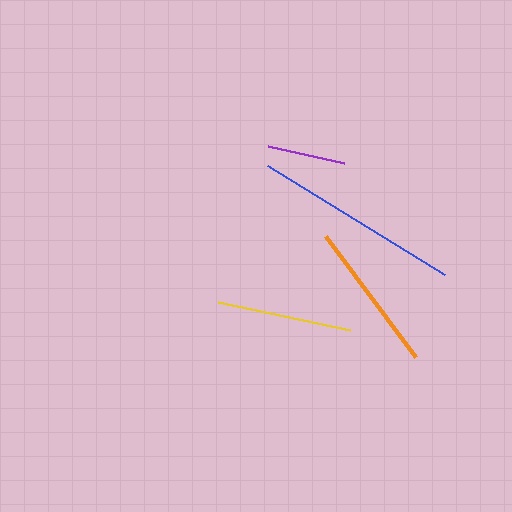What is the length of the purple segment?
The purple segment is approximately 79 pixels long.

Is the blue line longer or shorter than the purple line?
The blue line is longer than the purple line.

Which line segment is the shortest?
The purple line is the shortest at approximately 79 pixels.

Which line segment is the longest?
The blue line is the longest at approximately 208 pixels.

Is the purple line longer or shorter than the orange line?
The orange line is longer than the purple line.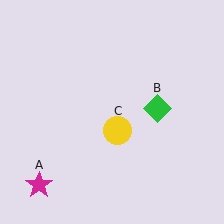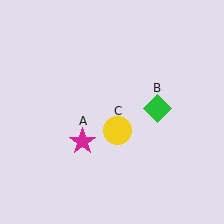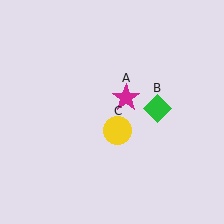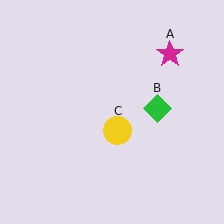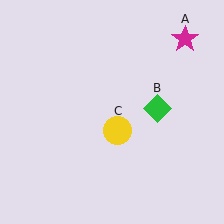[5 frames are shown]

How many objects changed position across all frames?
1 object changed position: magenta star (object A).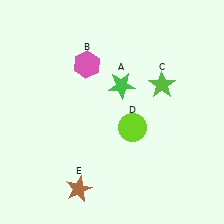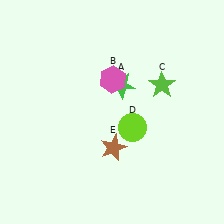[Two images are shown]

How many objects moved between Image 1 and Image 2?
2 objects moved between the two images.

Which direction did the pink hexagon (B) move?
The pink hexagon (B) moved right.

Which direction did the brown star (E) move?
The brown star (E) moved up.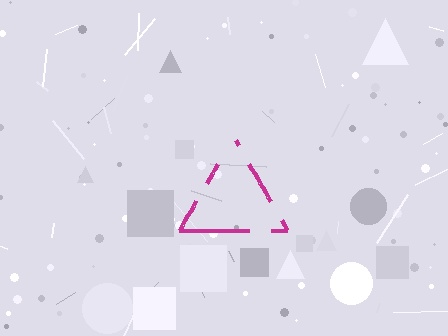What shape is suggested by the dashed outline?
The dashed outline suggests a triangle.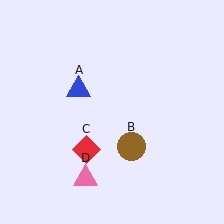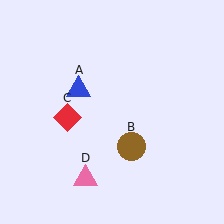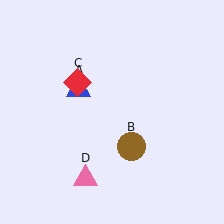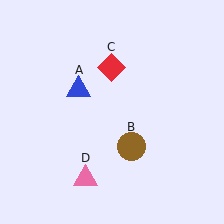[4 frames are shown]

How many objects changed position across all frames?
1 object changed position: red diamond (object C).